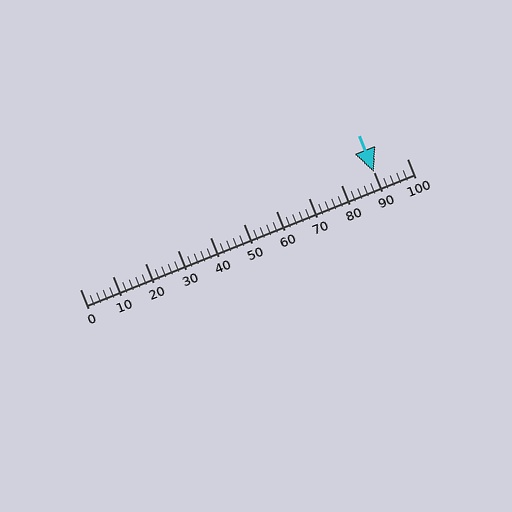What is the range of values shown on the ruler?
The ruler shows values from 0 to 100.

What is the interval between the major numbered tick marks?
The major tick marks are spaced 10 units apart.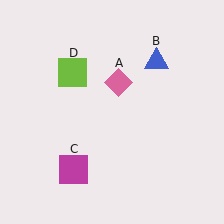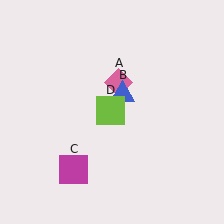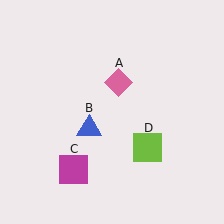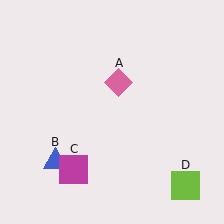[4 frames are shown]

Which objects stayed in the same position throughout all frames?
Pink diamond (object A) and magenta square (object C) remained stationary.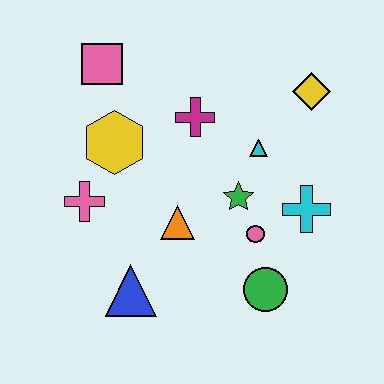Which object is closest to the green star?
The pink circle is closest to the green star.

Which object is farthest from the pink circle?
The pink square is farthest from the pink circle.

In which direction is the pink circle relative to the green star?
The pink circle is below the green star.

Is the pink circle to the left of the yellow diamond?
Yes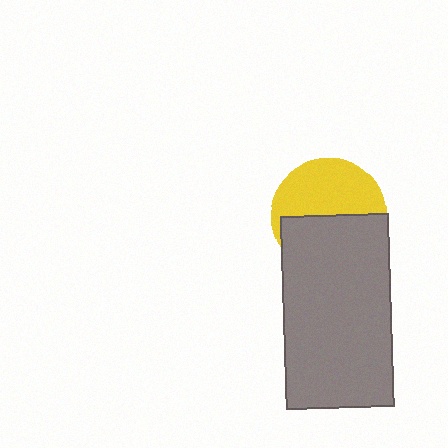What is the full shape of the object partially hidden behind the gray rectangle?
The partially hidden object is a yellow circle.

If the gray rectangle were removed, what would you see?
You would see the complete yellow circle.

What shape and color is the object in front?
The object in front is a gray rectangle.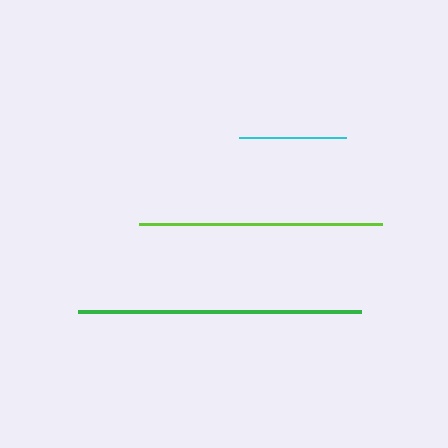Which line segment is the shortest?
The cyan line is the shortest at approximately 107 pixels.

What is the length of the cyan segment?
The cyan segment is approximately 107 pixels long.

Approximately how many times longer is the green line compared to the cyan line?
The green line is approximately 2.6 times the length of the cyan line.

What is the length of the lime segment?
The lime segment is approximately 244 pixels long.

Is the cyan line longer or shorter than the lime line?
The lime line is longer than the cyan line.